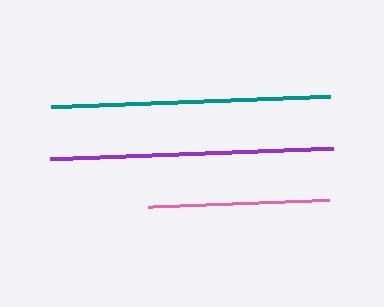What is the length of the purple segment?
The purple segment is approximately 283 pixels long.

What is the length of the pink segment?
The pink segment is approximately 181 pixels long.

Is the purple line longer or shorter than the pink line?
The purple line is longer than the pink line.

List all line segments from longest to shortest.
From longest to shortest: purple, teal, pink.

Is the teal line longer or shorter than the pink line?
The teal line is longer than the pink line.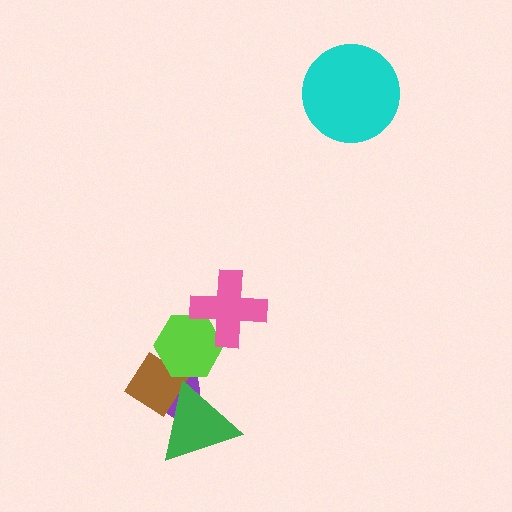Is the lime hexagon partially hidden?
Yes, it is partially covered by another shape.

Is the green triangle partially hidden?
No, no other shape covers it.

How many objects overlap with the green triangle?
2 objects overlap with the green triangle.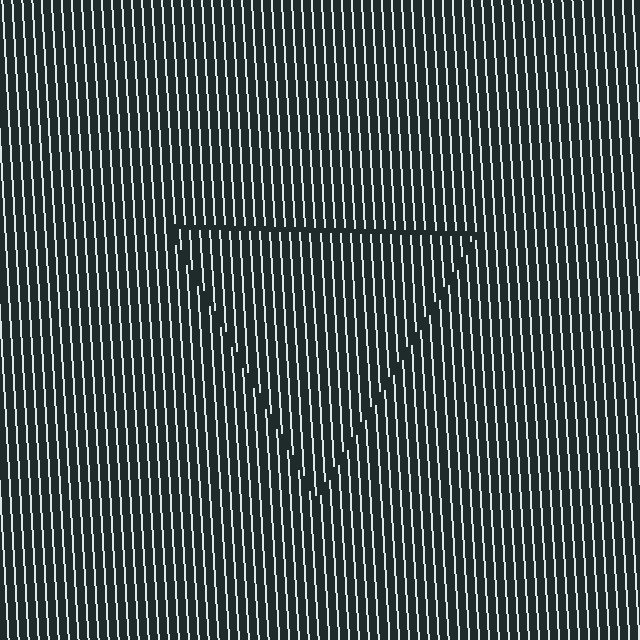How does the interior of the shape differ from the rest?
The interior of the shape contains the same grating, shifted by half a period — the contour is defined by the phase discontinuity where line-ends from the inner and outer gratings abut.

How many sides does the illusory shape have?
3 sides — the line-ends trace a triangle.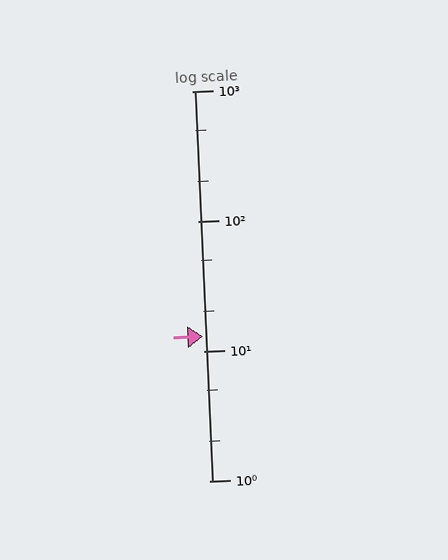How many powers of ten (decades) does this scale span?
The scale spans 3 decades, from 1 to 1000.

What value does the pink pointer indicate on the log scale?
The pointer indicates approximately 13.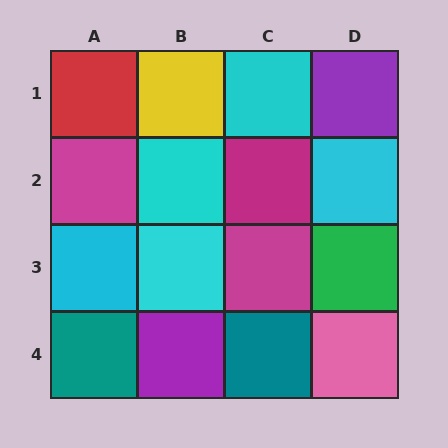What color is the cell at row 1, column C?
Cyan.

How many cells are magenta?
3 cells are magenta.